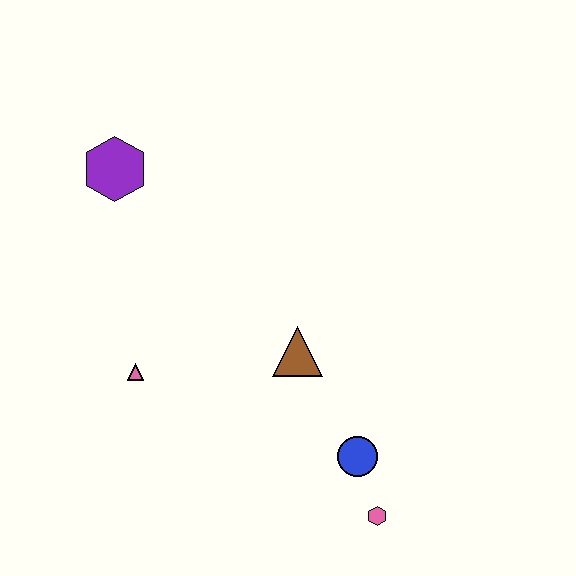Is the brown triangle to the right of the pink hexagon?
No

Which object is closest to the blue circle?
The pink hexagon is closest to the blue circle.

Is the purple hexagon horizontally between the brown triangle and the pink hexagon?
No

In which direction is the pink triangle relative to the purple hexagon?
The pink triangle is below the purple hexagon.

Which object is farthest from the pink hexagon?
The purple hexagon is farthest from the pink hexagon.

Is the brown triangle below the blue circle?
No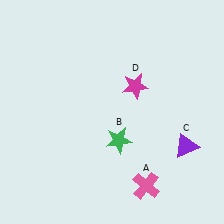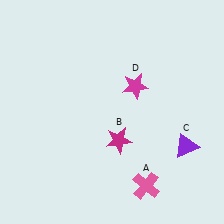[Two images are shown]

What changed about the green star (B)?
In Image 1, B is green. In Image 2, it changed to magenta.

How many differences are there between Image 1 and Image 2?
There is 1 difference between the two images.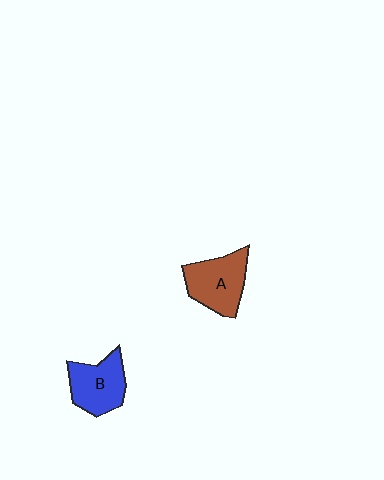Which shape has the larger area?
Shape A (brown).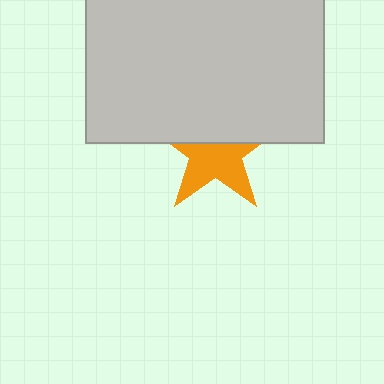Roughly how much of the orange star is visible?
About half of it is visible (roughly 55%).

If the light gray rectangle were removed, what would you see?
You would see the complete orange star.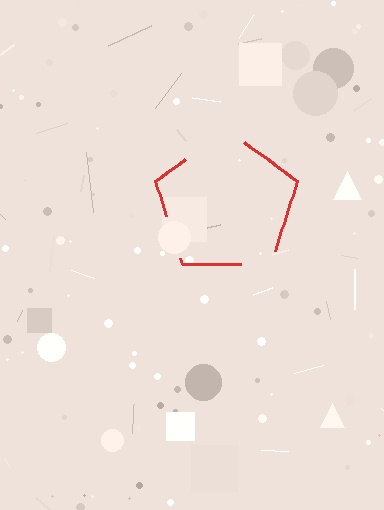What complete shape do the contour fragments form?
The contour fragments form a pentagon.